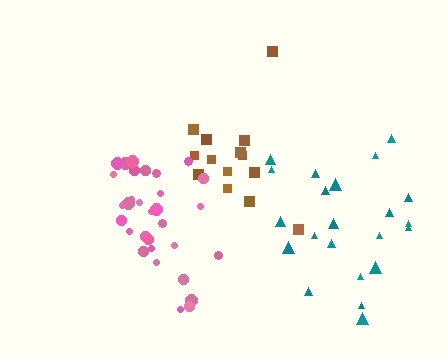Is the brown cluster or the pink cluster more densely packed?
Pink.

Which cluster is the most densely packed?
Pink.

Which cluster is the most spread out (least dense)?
Teal.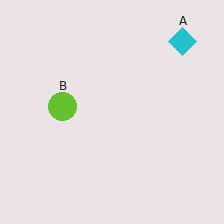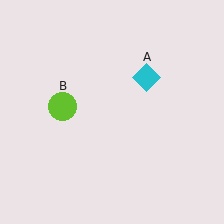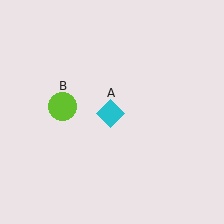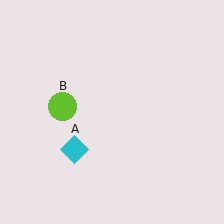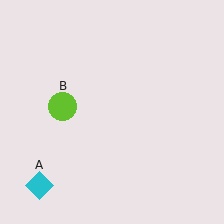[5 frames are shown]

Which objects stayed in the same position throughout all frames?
Lime circle (object B) remained stationary.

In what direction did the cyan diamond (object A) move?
The cyan diamond (object A) moved down and to the left.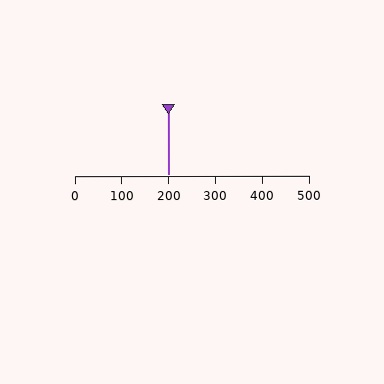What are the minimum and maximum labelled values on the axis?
The axis runs from 0 to 500.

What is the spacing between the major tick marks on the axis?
The major ticks are spaced 100 apart.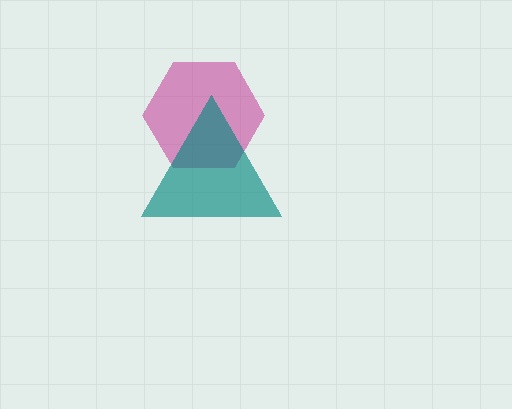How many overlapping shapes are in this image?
There are 2 overlapping shapes in the image.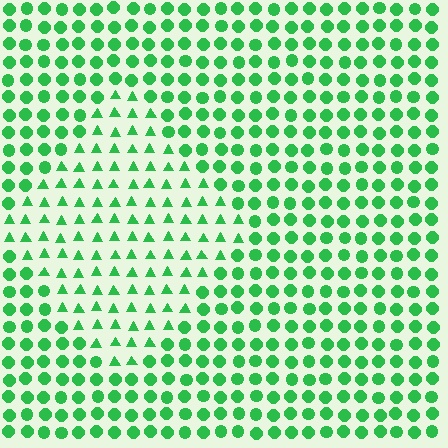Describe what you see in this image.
The image is filled with small green elements arranged in a uniform grid. A diamond-shaped region contains triangles, while the surrounding area contains circles. The boundary is defined purely by the change in element shape.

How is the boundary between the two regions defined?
The boundary is defined by a change in element shape: triangles inside vs. circles outside. All elements share the same color and spacing.